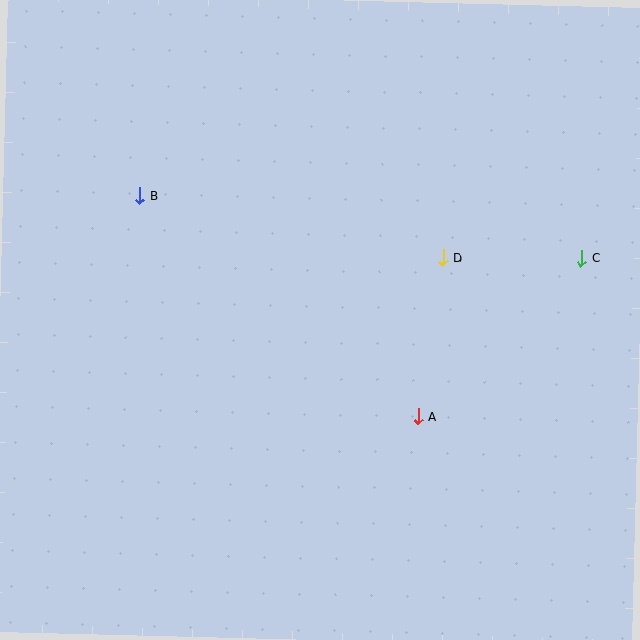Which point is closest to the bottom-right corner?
Point A is closest to the bottom-right corner.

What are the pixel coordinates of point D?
Point D is at (443, 258).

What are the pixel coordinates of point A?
Point A is at (418, 416).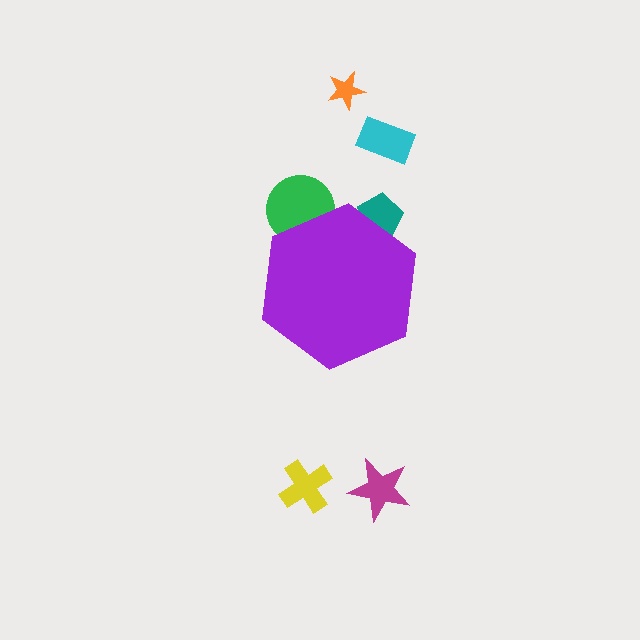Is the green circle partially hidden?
Yes, the green circle is partially hidden behind the purple hexagon.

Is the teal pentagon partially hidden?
Yes, the teal pentagon is partially hidden behind the purple hexagon.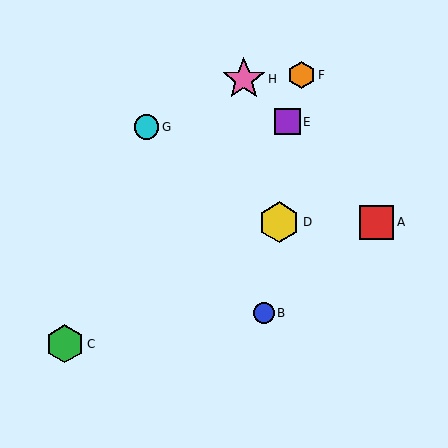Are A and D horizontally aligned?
Yes, both are at y≈222.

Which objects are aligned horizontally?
Objects A, D are aligned horizontally.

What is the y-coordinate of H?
Object H is at y≈79.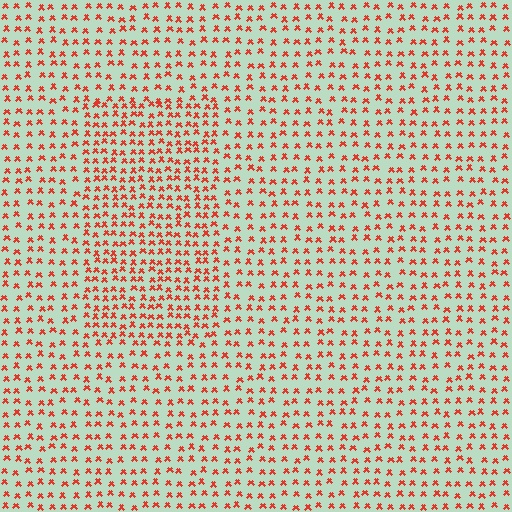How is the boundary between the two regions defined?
The boundary is defined by a change in element density (approximately 1.6x ratio). All elements are the same color, size, and shape.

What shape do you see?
I see a rectangle.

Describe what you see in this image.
The image contains small red elements arranged at two different densities. A rectangle-shaped region is visible where the elements are more densely packed than the surrounding area.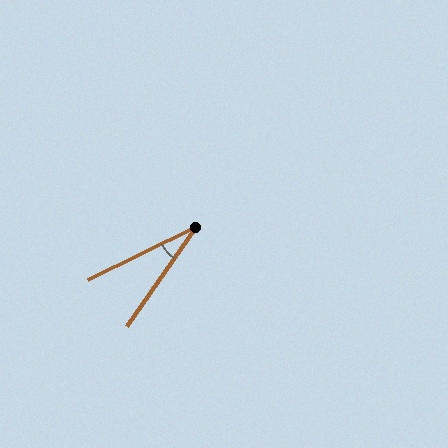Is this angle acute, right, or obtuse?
It is acute.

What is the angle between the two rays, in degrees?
Approximately 29 degrees.